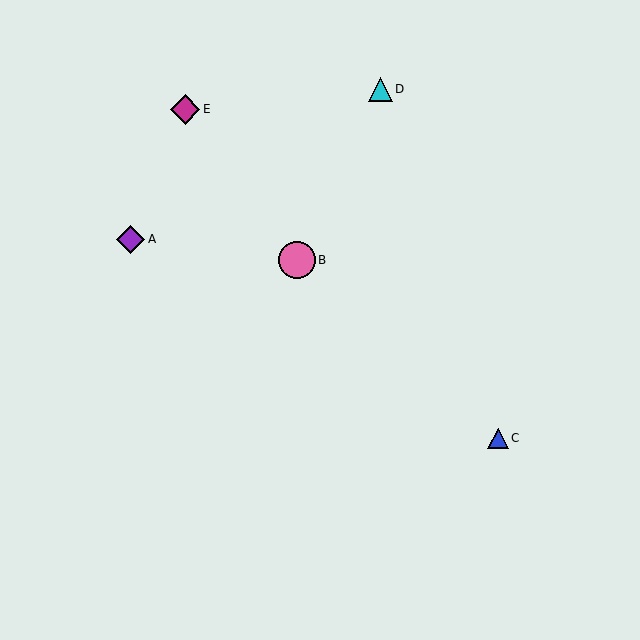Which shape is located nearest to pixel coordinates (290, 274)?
The pink circle (labeled B) at (297, 260) is nearest to that location.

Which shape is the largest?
The pink circle (labeled B) is the largest.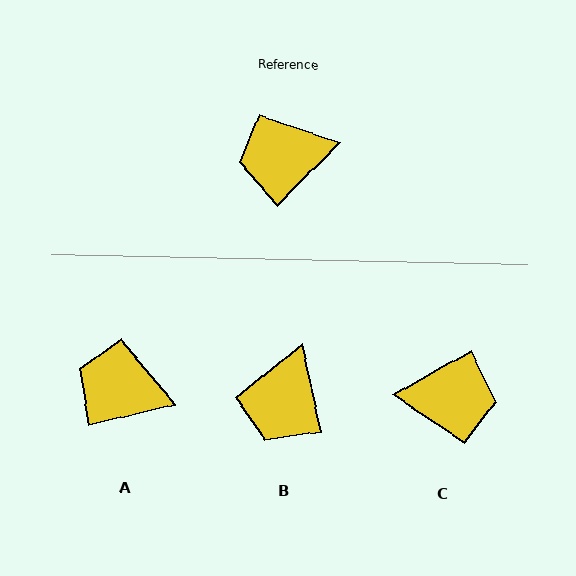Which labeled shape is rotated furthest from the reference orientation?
C, about 165 degrees away.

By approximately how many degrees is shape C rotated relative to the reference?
Approximately 165 degrees counter-clockwise.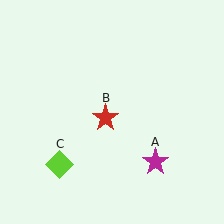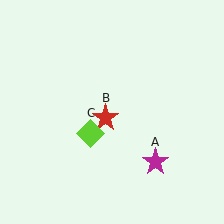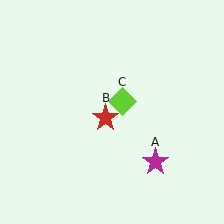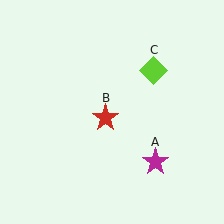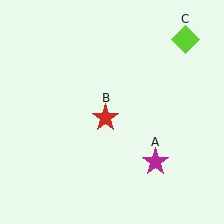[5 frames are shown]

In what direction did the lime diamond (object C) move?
The lime diamond (object C) moved up and to the right.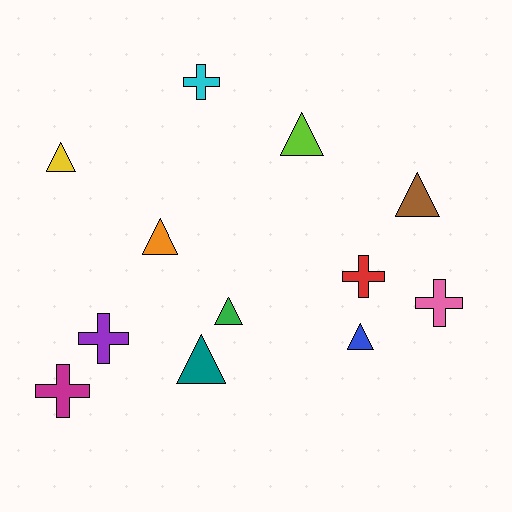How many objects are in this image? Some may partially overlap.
There are 12 objects.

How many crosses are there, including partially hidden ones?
There are 5 crosses.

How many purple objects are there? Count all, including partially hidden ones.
There is 1 purple object.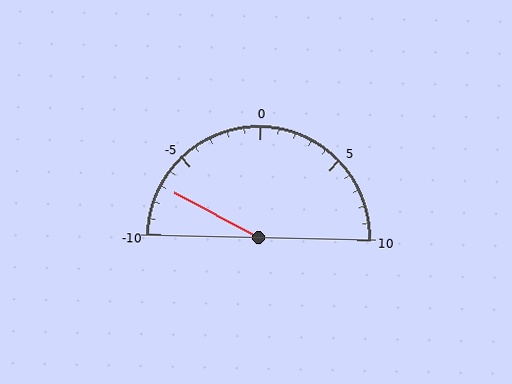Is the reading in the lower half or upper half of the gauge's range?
The reading is in the lower half of the range (-10 to 10).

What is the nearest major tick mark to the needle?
The nearest major tick mark is -5.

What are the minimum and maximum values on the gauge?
The gauge ranges from -10 to 10.